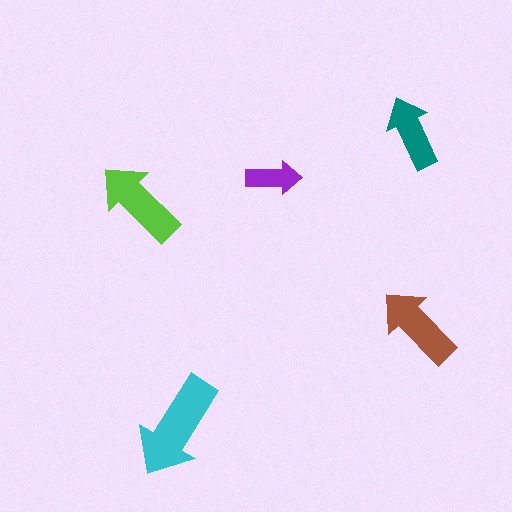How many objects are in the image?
There are 5 objects in the image.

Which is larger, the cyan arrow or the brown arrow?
The cyan one.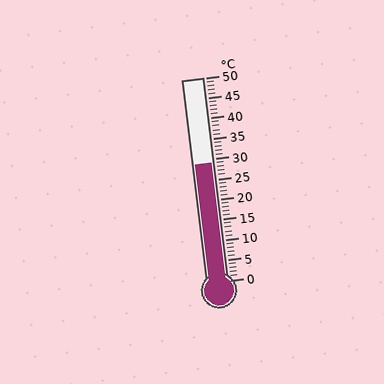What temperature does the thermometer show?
The thermometer shows approximately 29°C.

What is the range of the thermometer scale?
The thermometer scale ranges from 0°C to 50°C.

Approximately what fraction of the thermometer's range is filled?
The thermometer is filled to approximately 60% of its range.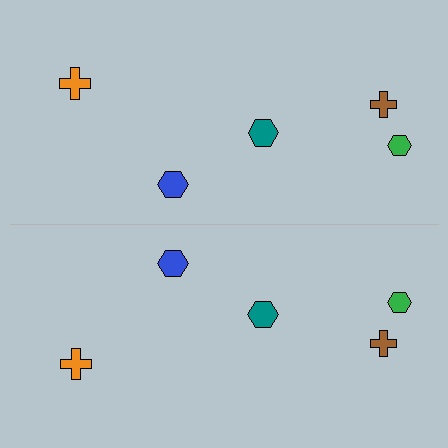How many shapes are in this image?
There are 10 shapes in this image.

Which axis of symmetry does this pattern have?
The pattern has a horizontal axis of symmetry running through the center of the image.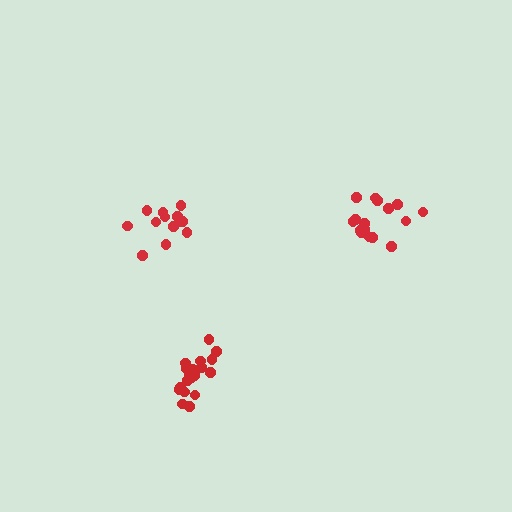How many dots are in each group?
Group 1: 16 dots, Group 2: 19 dots, Group 3: 13 dots (48 total).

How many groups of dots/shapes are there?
There are 3 groups.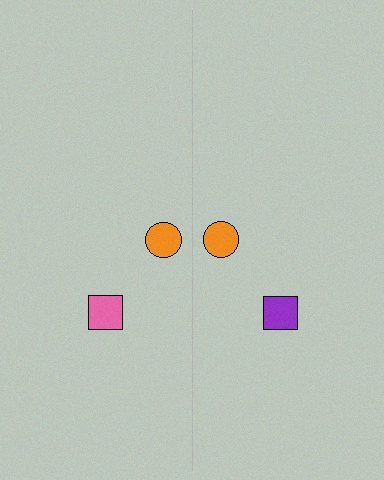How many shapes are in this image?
There are 4 shapes in this image.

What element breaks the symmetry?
The purple square on the right side breaks the symmetry — its mirror counterpart is pink.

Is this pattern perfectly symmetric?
No, the pattern is not perfectly symmetric. The purple square on the right side breaks the symmetry — its mirror counterpart is pink.